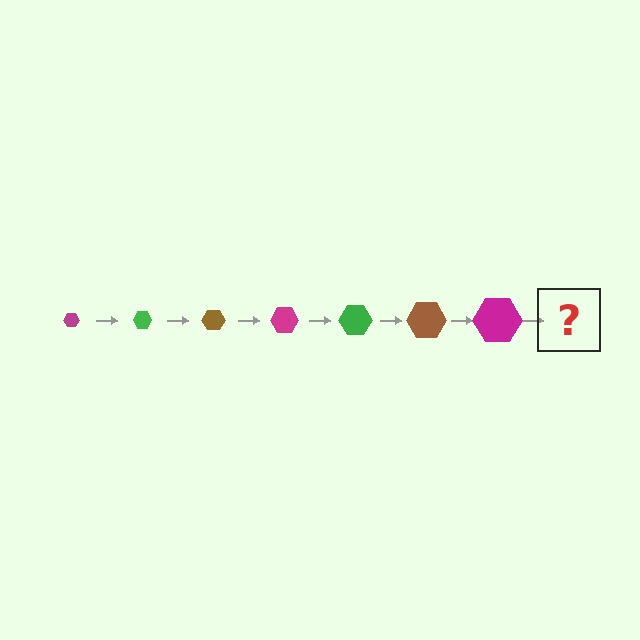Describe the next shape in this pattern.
It should be a green hexagon, larger than the previous one.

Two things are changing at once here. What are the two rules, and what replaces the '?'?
The two rules are that the hexagon grows larger each step and the color cycles through magenta, green, and brown. The '?' should be a green hexagon, larger than the previous one.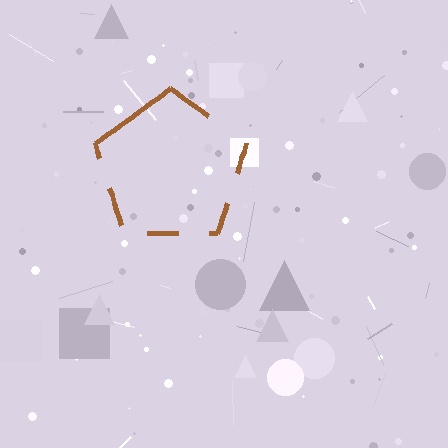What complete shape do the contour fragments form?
The contour fragments form a pentagon.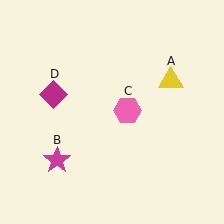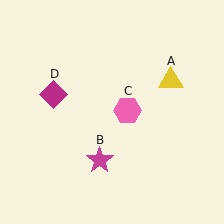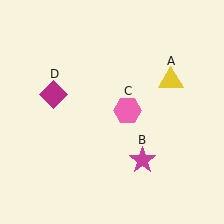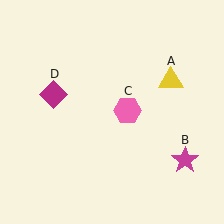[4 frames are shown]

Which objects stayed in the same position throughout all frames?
Yellow triangle (object A) and pink hexagon (object C) and magenta diamond (object D) remained stationary.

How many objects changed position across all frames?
1 object changed position: magenta star (object B).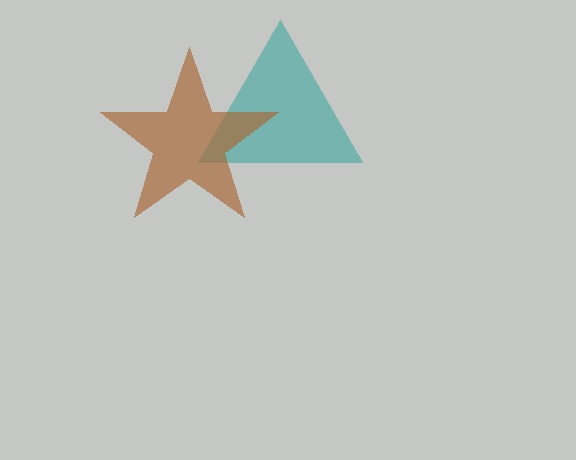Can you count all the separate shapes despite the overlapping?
Yes, there are 2 separate shapes.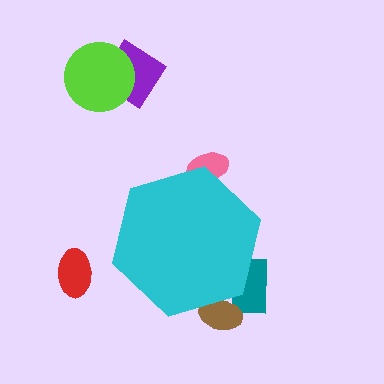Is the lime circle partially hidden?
No, the lime circle is fully visible.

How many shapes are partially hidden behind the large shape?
3 shapes are partially hidden.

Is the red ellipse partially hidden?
No, the red ellipse is fully visible.